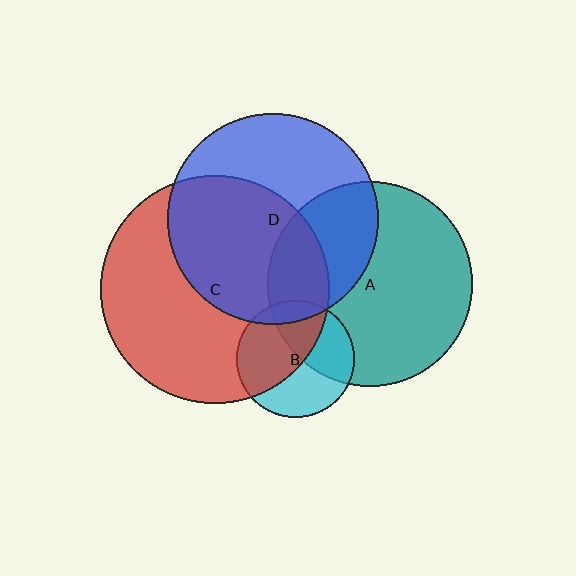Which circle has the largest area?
Circle C (red).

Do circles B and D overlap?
Yes.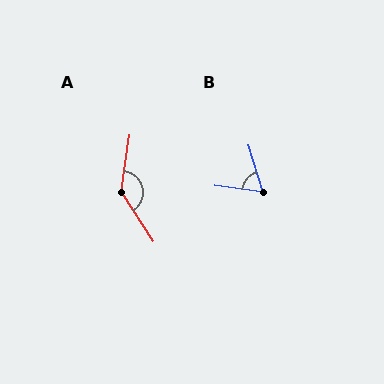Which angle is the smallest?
B, at approximately 65 degrees.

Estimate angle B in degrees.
Approximately 65 degrees.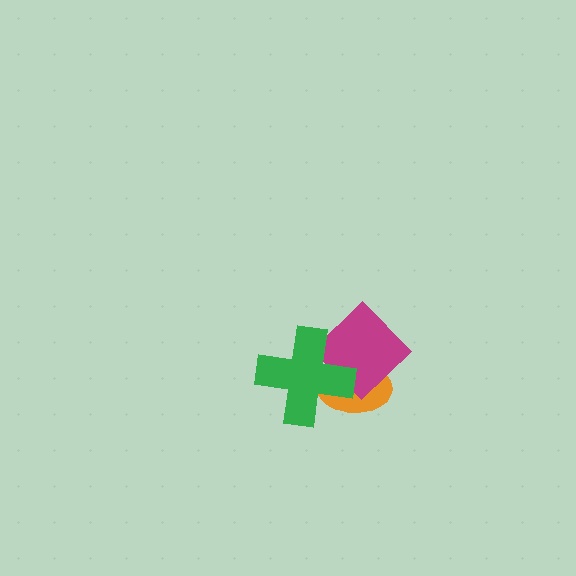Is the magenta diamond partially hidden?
Yes, it is partially covered by another shape.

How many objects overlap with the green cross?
2 objects overlap with the green cross.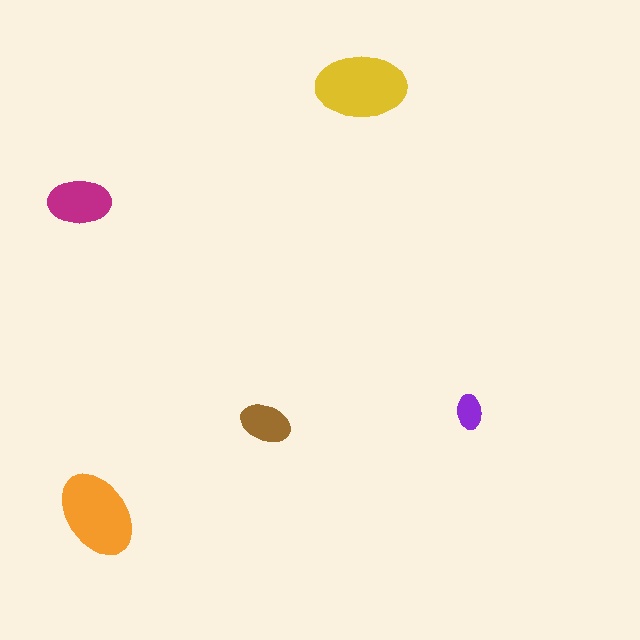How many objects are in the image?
There are 5 objects in the image.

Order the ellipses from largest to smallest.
the yellow one, the orange one, the magenta one, the brown one, the purple one.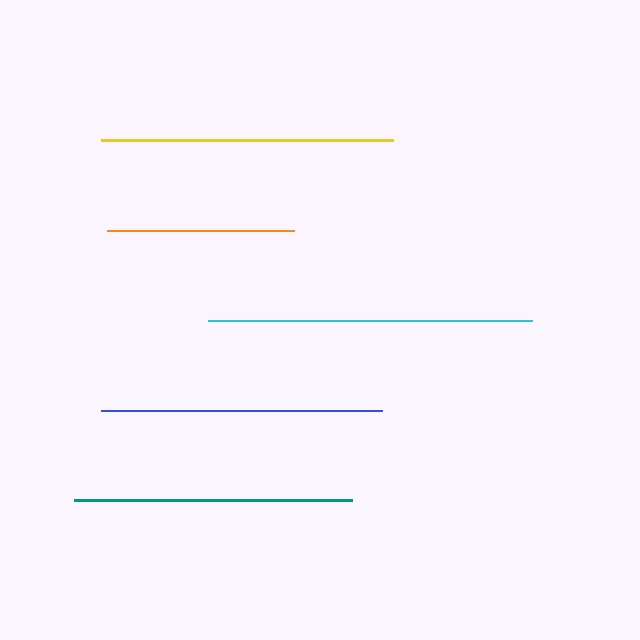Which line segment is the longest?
The cyan line is the longest at approximately 324 pixels.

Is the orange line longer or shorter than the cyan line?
The cyan line is longer than the orange line.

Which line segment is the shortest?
The orange line is the shortest at approximately 186 pixels.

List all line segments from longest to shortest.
From longest to shortest: cyan, yellow, blue, teal, orange.